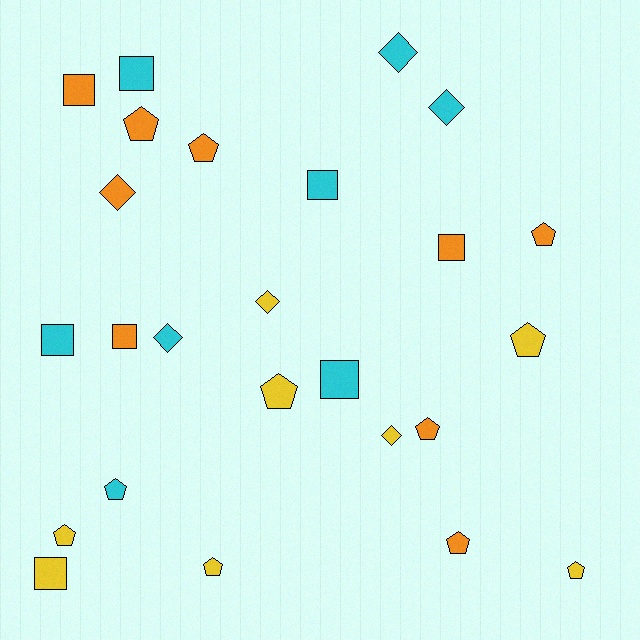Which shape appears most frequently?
Pentagon, with 11 objects.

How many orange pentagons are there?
There are 5 orange pentagons.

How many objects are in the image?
There are 25 objects.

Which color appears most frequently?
Orange, with 9 objects.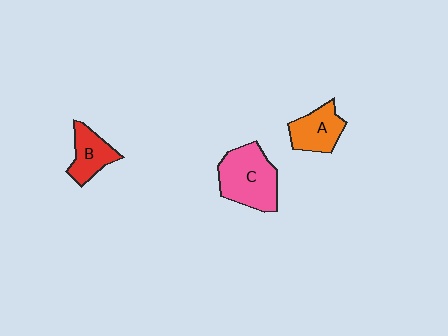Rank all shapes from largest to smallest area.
From largest to smallest: C (pink), A (orange), B (red).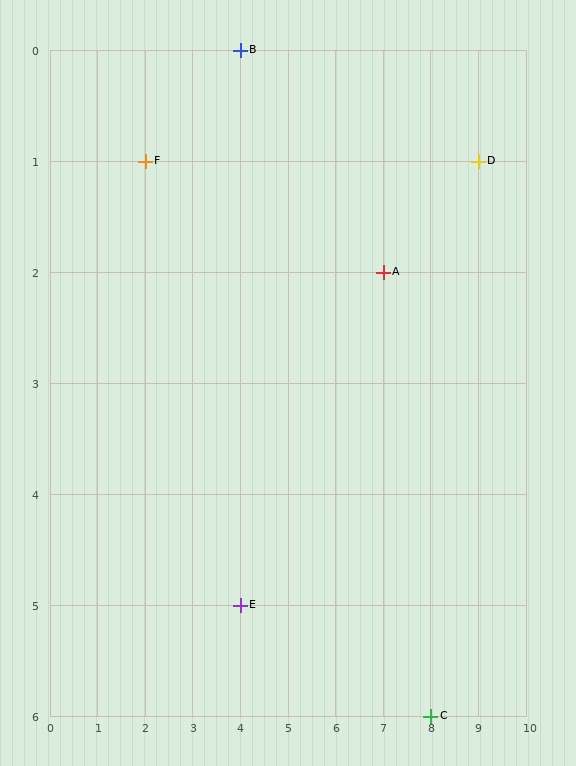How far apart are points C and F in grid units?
Points C and F are 6 columns and 5 rows apart (about 7.8 grid units diagonally).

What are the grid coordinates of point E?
Point E is at grid coordinates (4, 5).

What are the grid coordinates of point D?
Point D is at grid coordinates (9, 1).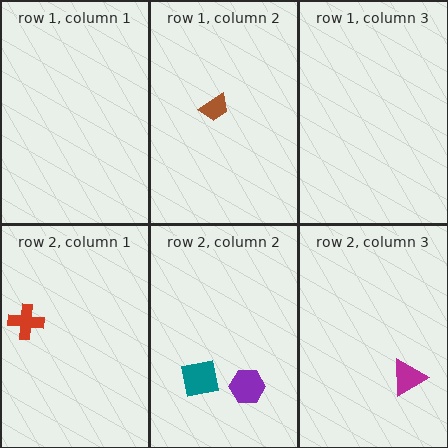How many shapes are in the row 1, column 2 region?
1.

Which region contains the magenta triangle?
The row 2, column 3 region.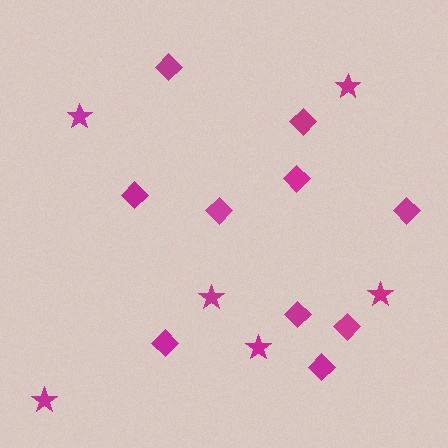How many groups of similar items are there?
There are 2 groups: one group of diamonds (10) and one group of stars (6).